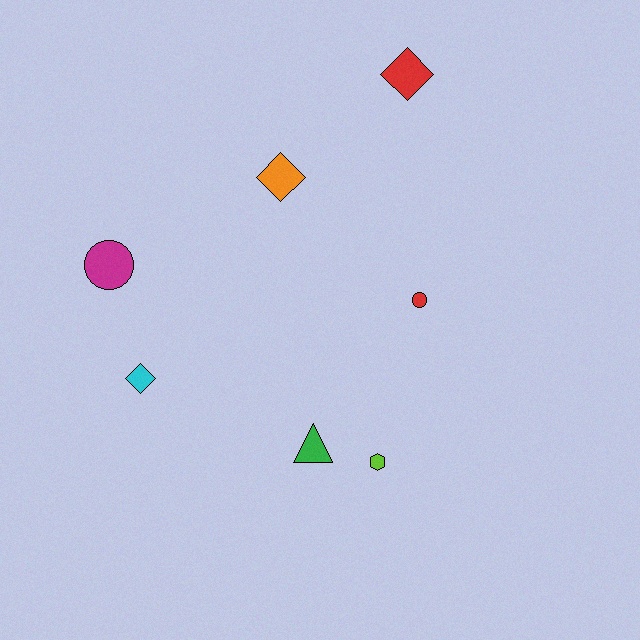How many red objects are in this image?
There are 2 red objects.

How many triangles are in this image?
There is 1 triangle.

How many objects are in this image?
There are 7 objects.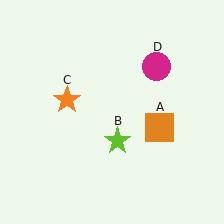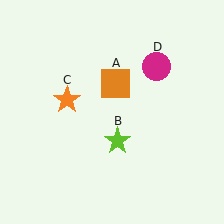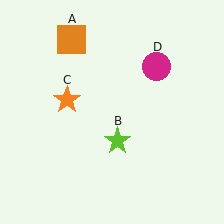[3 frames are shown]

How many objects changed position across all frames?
1 object changed position: orange square (object A).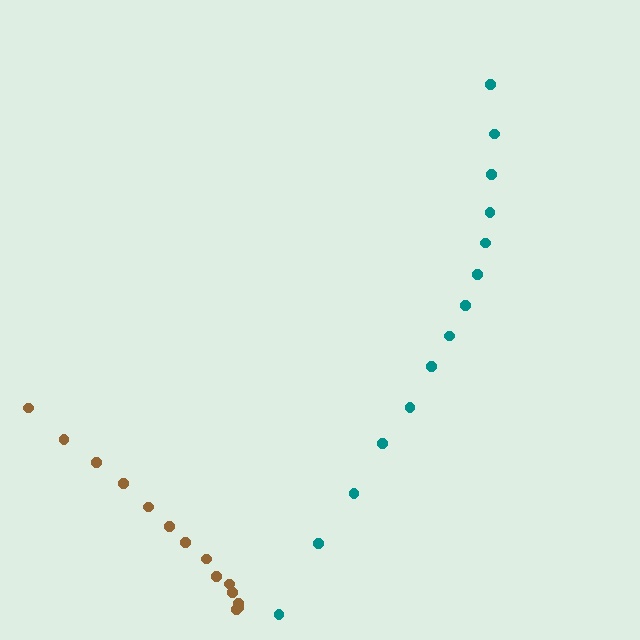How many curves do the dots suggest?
There are 2 distinct paths.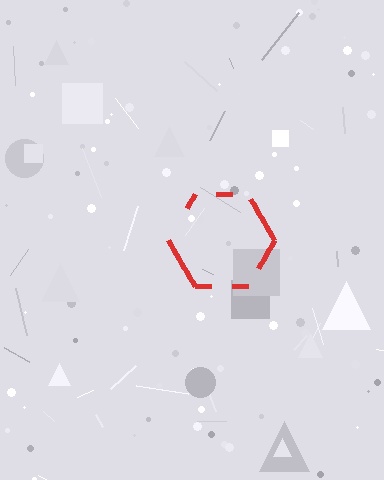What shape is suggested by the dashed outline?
The dashed outline suggests a hexagon.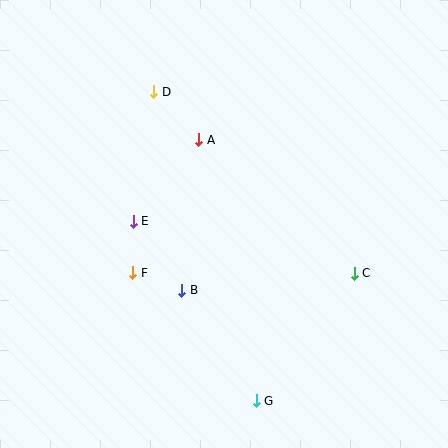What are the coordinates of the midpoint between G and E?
The midpoint between G and E is at (195, 311).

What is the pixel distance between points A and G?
The distance between A and G is 267 pixels.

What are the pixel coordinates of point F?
Point F is at (133, 273).